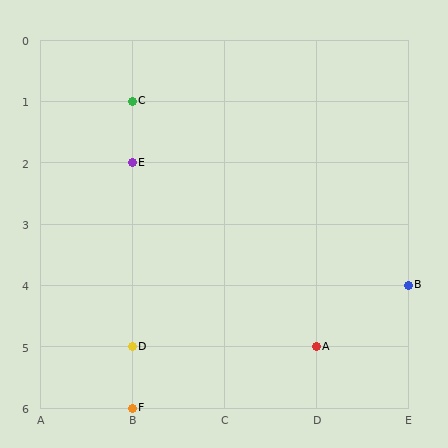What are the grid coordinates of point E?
Point E is at grid coordinates (B, 2).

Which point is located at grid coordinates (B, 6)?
Point F is at (B, 6).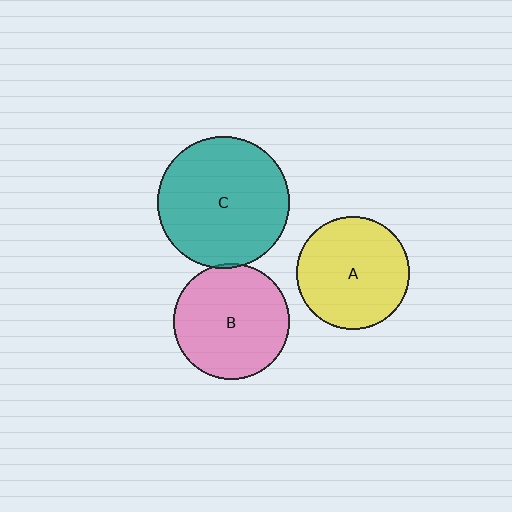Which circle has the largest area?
Circle C (teal).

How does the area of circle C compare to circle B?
Approximately 1.3 times.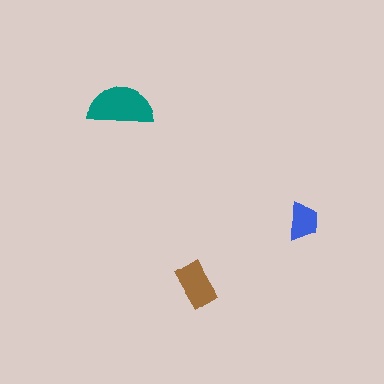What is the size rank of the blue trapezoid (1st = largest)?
3rd.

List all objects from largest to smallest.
The teal semicircle, the brown rectangle, the blue trapezoid.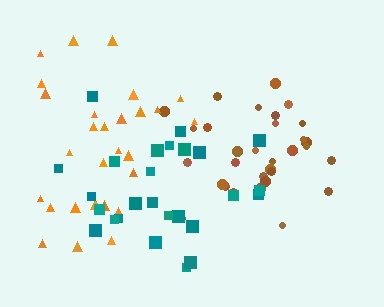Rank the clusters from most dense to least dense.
brown, teal, orange.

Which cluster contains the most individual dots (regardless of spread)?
Brown (32).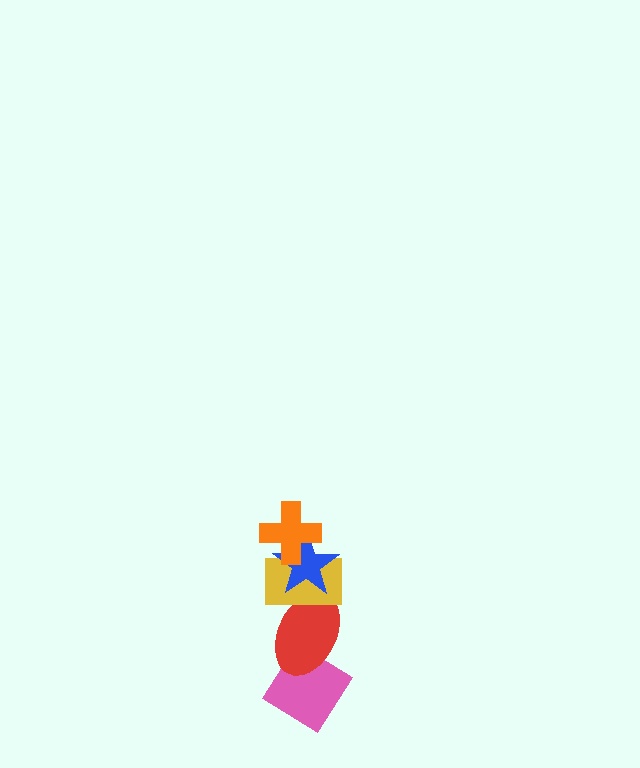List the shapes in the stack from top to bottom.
From top to bottom: the orange cross, the blue star, the yellow rectangle, the red ellipse, the pink diamond.